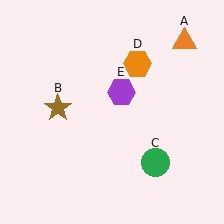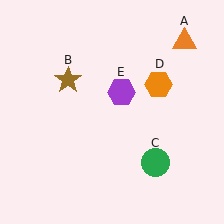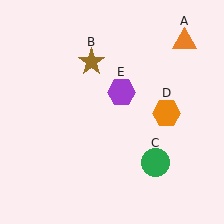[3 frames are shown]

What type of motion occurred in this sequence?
The brown star (object B), orange hexagon (object D) rotated clockwise around the center of the scene.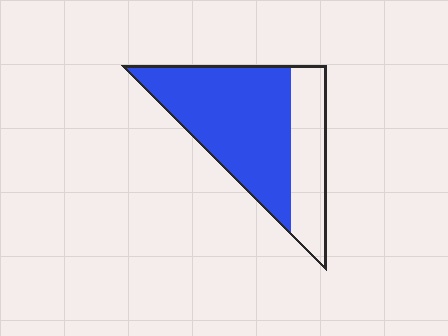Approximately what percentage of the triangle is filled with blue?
Approximately 70%.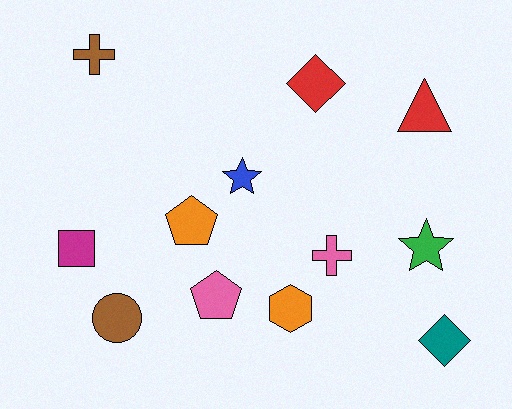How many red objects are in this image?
There are 2 red objects.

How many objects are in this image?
There are 12 objects.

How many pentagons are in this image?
There are 2 pentagons.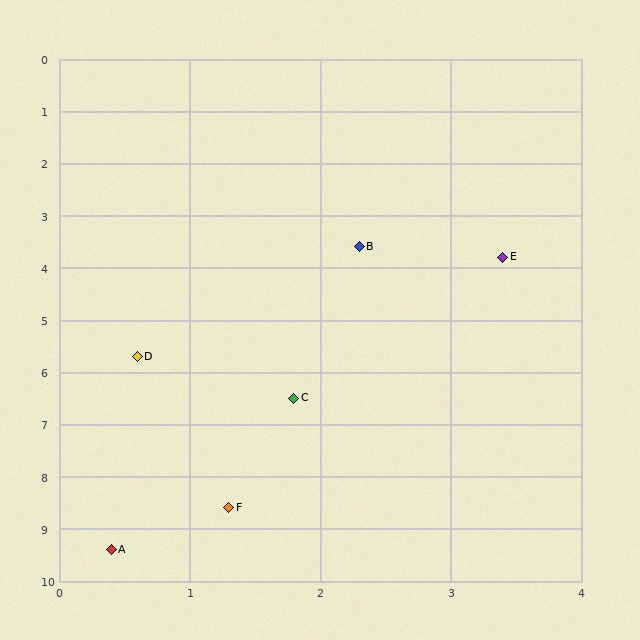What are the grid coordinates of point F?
Point F is at approximately (1.3, 8.6).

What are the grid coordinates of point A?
Point A is at approximately (0.4, 9.4).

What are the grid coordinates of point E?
Point E is at approximately (3.4, 3.8).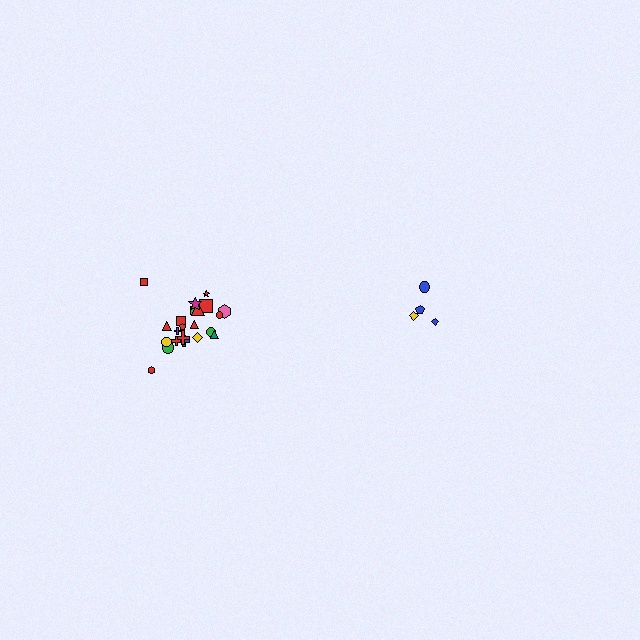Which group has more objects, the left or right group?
The left group.